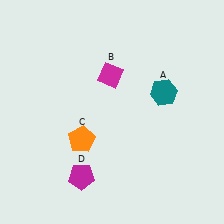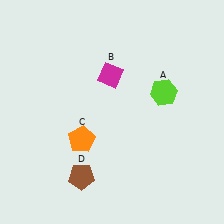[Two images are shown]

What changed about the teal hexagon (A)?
In Image 1, A is teal. In Image 2, it changed to lime.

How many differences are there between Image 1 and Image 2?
There are 2 differences between the two images.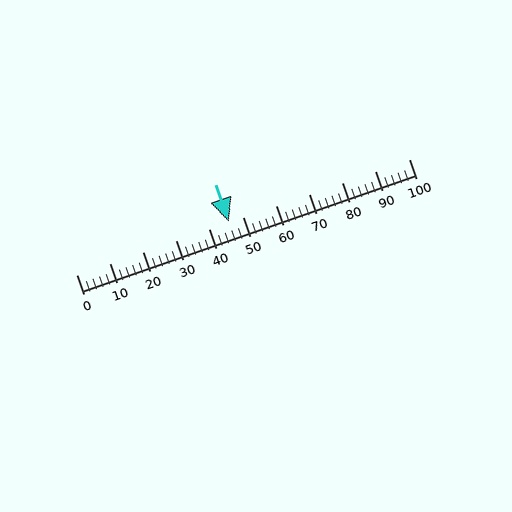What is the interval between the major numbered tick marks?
The major tick marks are spaced 10 units apart.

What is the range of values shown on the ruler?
The ruler shows values from 0 to 100.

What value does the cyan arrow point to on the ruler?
The cyan arrow points to approximately 46.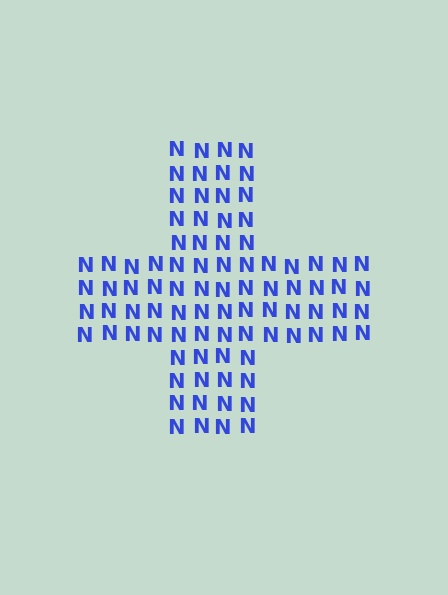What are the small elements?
The small elements are letter N's.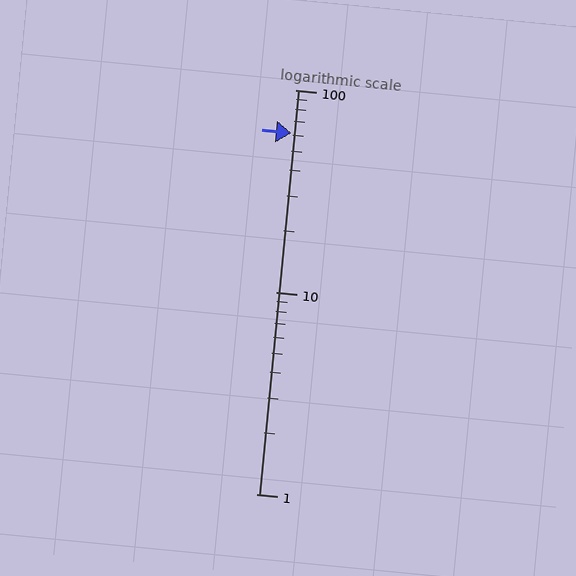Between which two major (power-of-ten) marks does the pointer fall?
The pointer is between 10 and 100.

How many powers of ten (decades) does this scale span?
The scale spans 2 decades, from 1 to 100.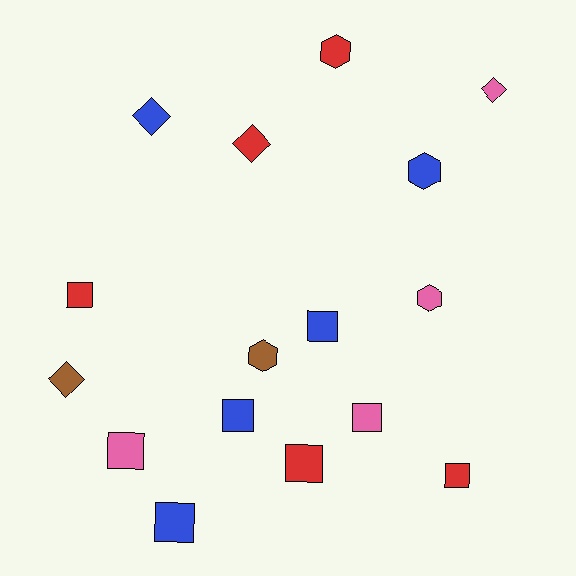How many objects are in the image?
There are 16 objects.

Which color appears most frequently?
Blue, with 5 objects.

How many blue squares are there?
There are 3 blue squares.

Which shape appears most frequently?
Square, with 8 objects.